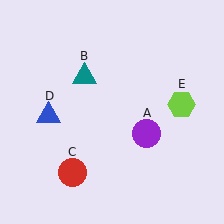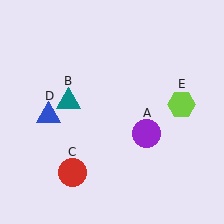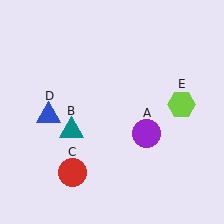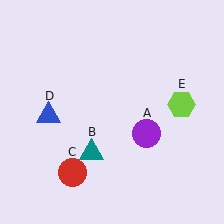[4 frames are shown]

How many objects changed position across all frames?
1 object changed position: teal triangle (object B).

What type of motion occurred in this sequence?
The teal triangle (object B) rotated counterclockwise around the center of the scene.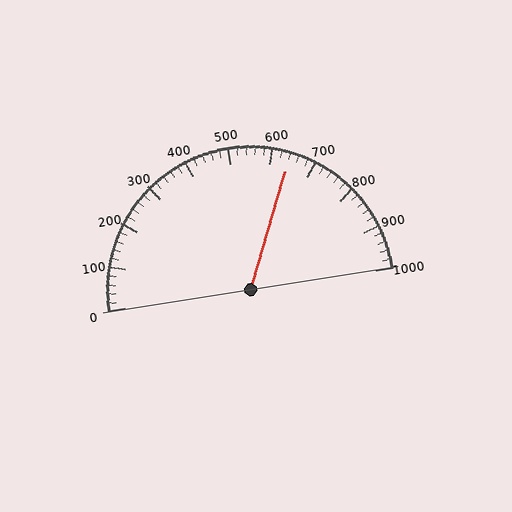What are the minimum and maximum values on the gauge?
The gauge ranges from 0 to 1000.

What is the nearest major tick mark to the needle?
The nearest major tick mark is 600.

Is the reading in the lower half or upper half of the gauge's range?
The reading is in the upper half of the range (0 to 1000).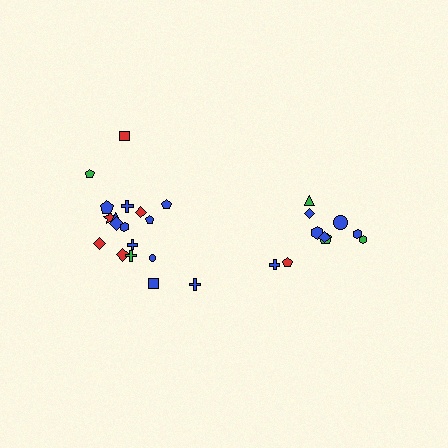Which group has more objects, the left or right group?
The left group.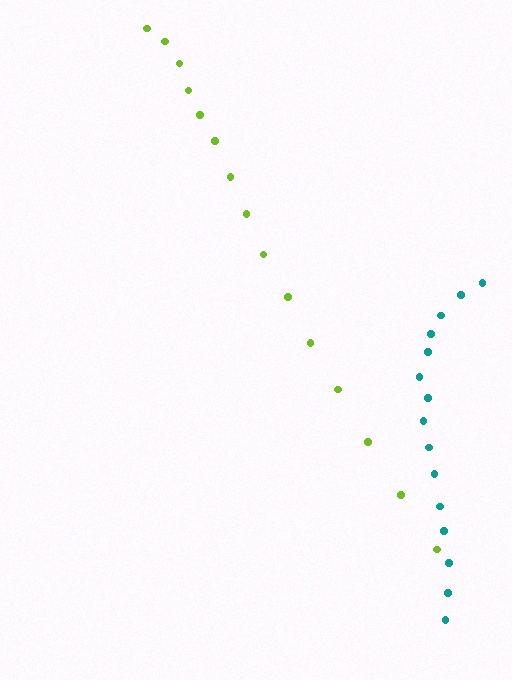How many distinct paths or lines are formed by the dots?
There are 2 distinct paths.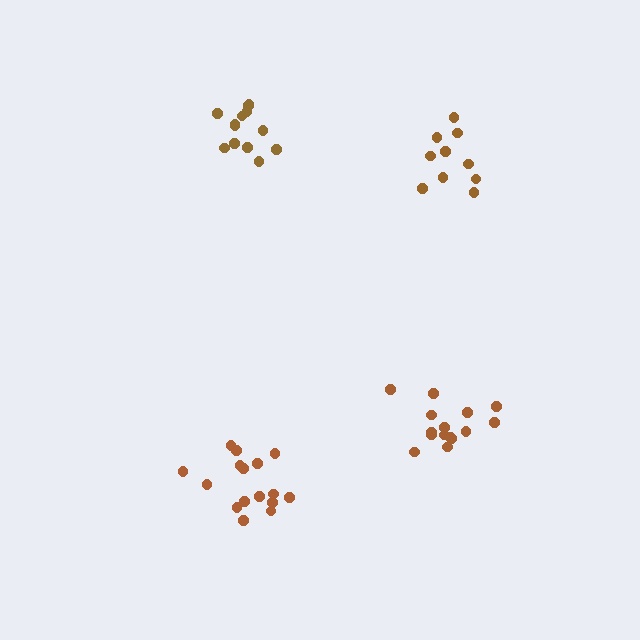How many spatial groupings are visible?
There are 4 spatial groupings.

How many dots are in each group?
Group 1: 15 dots, Group 2: 16 dots, Group 3: 10 dots, Group 4: 13 dots (54 total).